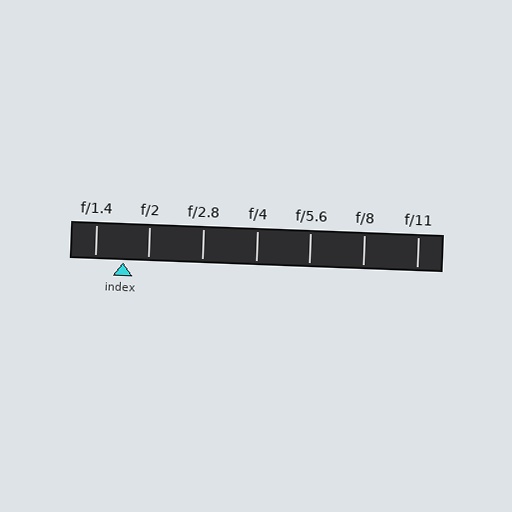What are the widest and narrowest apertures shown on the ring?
The widest aperture shown is f/1.4 and the narrowest is f/11.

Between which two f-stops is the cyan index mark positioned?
The index mark is between f/1.4 and f/2.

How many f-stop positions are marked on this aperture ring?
There are 7 f-stop positions marked.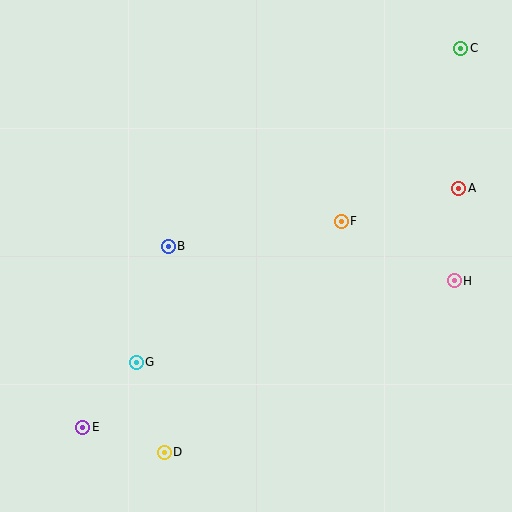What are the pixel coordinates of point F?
Point F is at (341, 221).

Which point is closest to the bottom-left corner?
Point E is closest to the bottom-left corner.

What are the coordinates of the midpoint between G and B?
The midpoint between G and B is at (152, 304).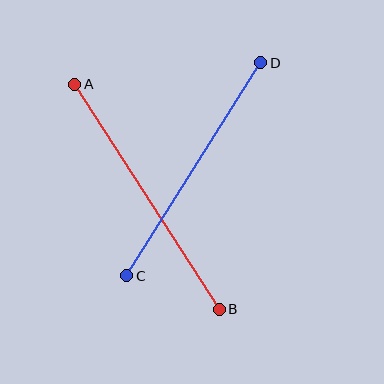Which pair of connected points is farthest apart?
Points A and B are farthest apart.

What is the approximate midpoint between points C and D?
The midpoint is at approximately (194, 169) pixels.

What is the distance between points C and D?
The distance is approximately 252 pixels.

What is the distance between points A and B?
The distance is approximately 267 pixels.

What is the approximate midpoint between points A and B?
The midpoint is at approximately (147, 197) pixels.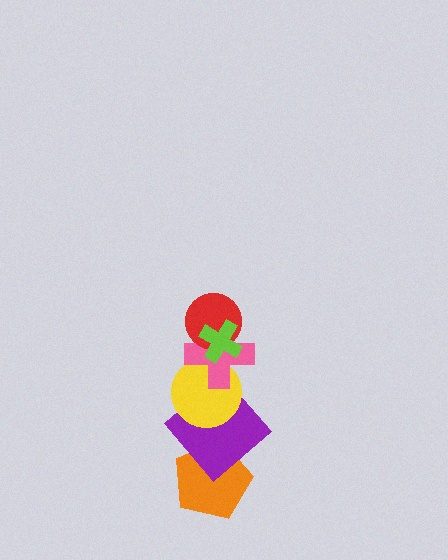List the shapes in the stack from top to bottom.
From top to bottom: the lime cross, the red circle, the pink cross, the yellow circle, the purple diamond, the orange pentagon.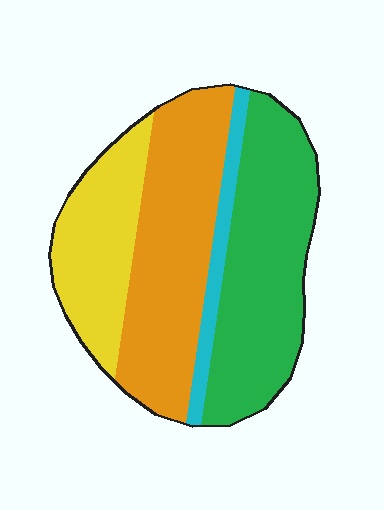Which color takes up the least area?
Cyan, at roughly 5%.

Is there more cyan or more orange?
Orange.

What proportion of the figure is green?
Green takes up about three eighths (3/8) of the figure.